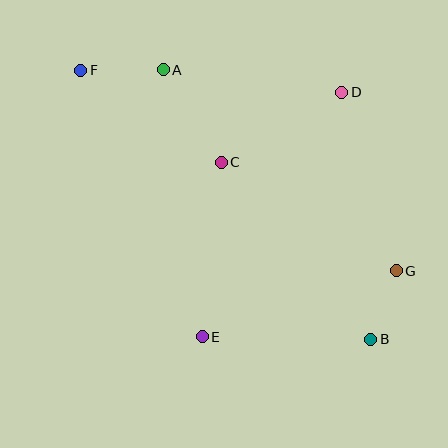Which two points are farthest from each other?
Points B and F are farthest from each other.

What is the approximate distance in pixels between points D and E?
The distance between D and E is approximately 282 pixels.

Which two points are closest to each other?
Points B and G are closest to each other.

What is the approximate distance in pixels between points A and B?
The distance between A and B is approximately 340 pixels.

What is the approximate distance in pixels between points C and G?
The distance between C and G is approximately 206 pixels.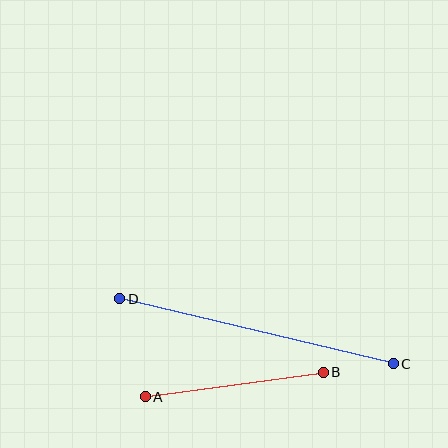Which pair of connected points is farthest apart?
Points C and D are farthest apart.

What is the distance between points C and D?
The distance is approximately 281 pixels.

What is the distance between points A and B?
The distance is approximately 180 pixels.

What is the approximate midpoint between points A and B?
The midpoint is at approximately (234, 385) pixels.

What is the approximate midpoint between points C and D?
The midpoint is at approximately (256, 331) pixels.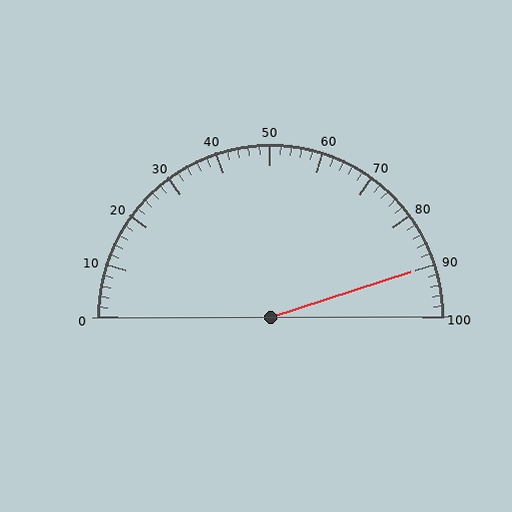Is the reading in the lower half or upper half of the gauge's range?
The reading is in the upper half of the range (0 to 100).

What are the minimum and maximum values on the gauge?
The gauge ranges from 0 to 100.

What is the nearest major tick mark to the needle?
The nearest major tick mark is 90.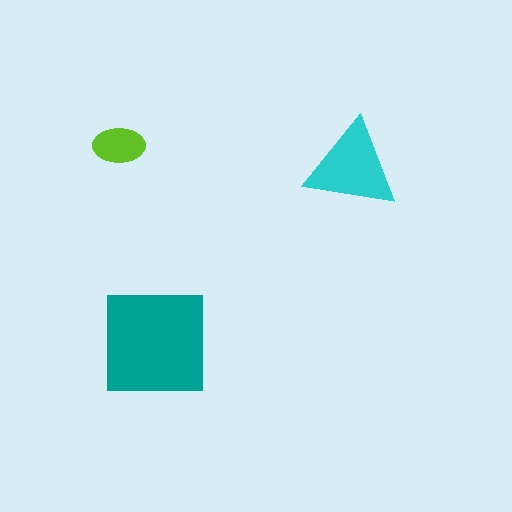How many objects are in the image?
There are 3 objects in the image.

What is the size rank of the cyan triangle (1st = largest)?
2nd.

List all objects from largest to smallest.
The teal square, the cyan triangle, the lime ellipse.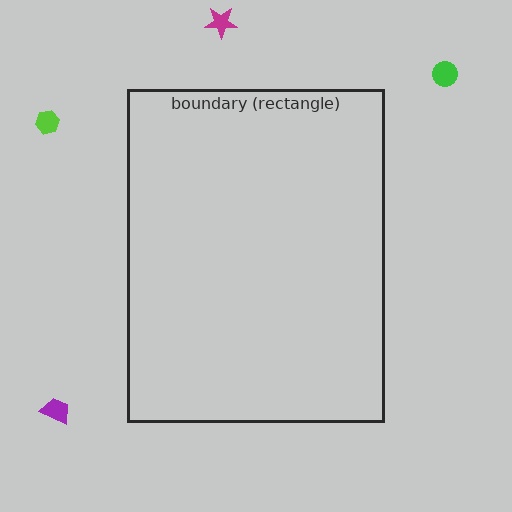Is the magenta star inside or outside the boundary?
Outside.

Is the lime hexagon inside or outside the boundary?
Outside.